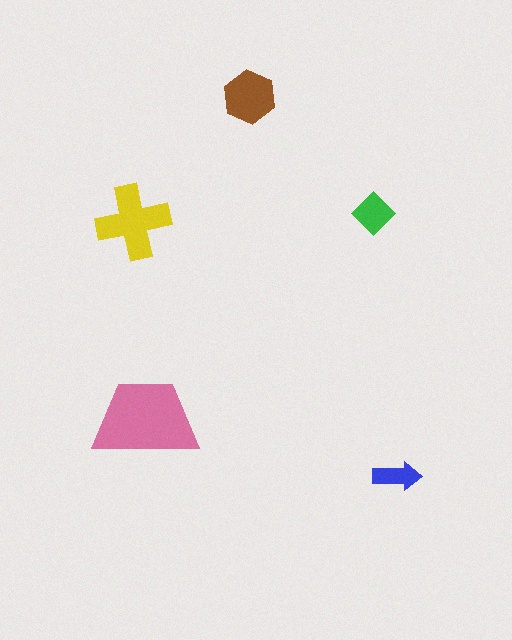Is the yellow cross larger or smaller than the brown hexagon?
Larger.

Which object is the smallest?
The blue arrow.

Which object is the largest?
The pink trapezoid.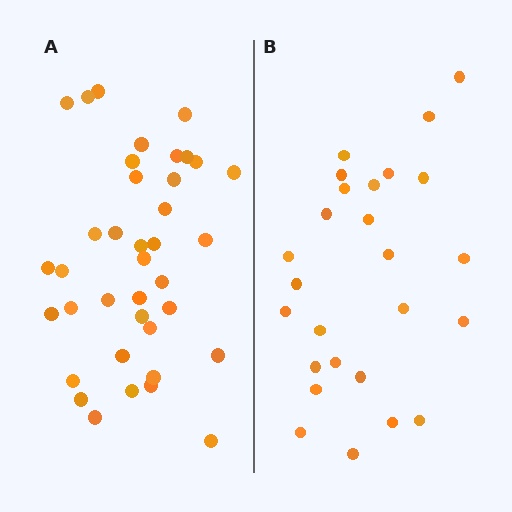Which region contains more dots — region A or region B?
Region A (the left region) has more dots.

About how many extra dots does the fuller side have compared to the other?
Region A has roughly 12 or so more dots than region B.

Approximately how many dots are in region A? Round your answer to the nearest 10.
About 40 dots. (The exact count is 38, which rounds to 40.)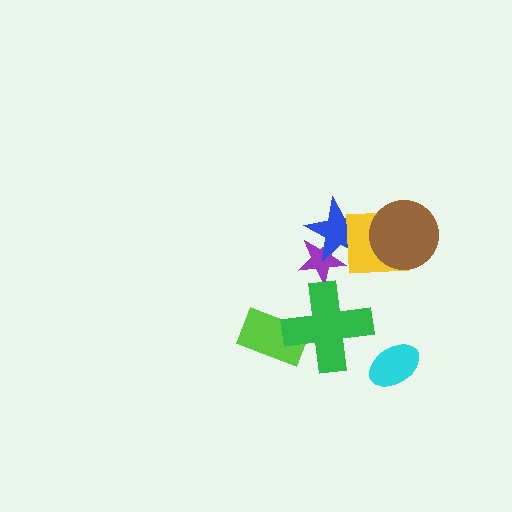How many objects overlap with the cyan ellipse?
0 objects overlap with the cyan ellipse.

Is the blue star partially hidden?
Yes, it is partially covered by another shape.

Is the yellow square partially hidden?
Yes, it is partially covered by another shape.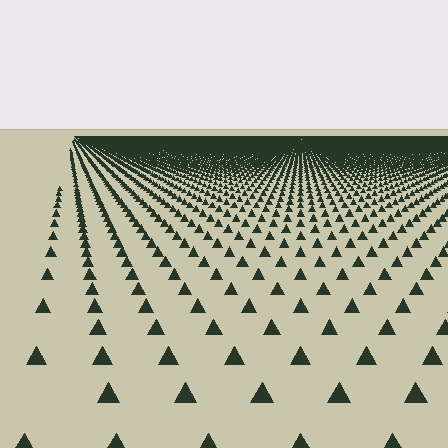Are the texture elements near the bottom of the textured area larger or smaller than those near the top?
Larger. Near the bottom, elements are closer to the viewer and appear at a bigger on-screen size.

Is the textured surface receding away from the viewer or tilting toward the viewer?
The surface is receding away from the viewer. Texture elements get smaller and denser toward the top.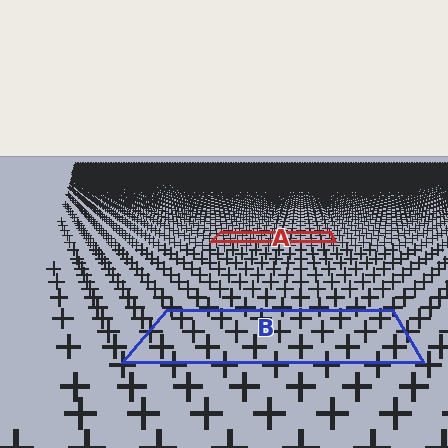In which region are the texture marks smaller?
The texture marks are smaller in region A, because it is farther away.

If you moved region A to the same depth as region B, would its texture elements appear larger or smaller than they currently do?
They would appear larger. At a closer depth, the same texture elements are projected at a bigger on-screen size.